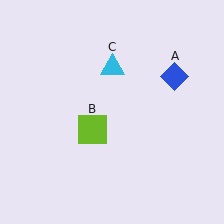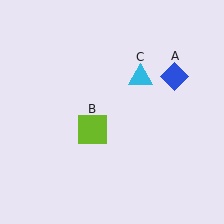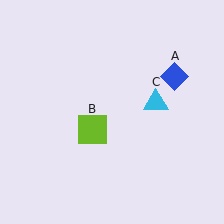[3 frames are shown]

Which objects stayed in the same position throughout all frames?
Blue diamond (object A) and lime square (object B) remained stationary.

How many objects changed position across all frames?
1 object changed position: cyan triangle (object C).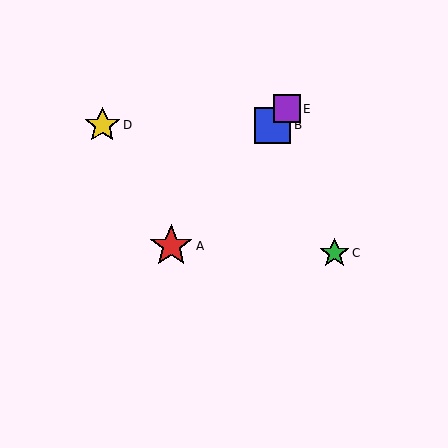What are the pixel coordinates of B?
Object B is at (273, 125).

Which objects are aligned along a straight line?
Objects A, B, E are aligned along a straight line.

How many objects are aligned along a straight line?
3 objects (A, B, E) are aligned along a straight line.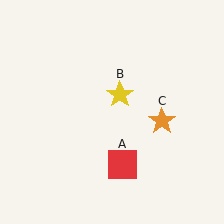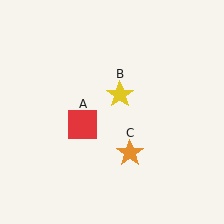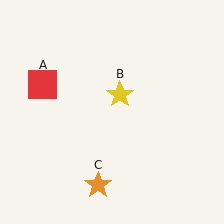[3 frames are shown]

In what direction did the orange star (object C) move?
The orange star (object C) moved down and to the left.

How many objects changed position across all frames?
2 objects changed position: red square (object A), orange star (object C).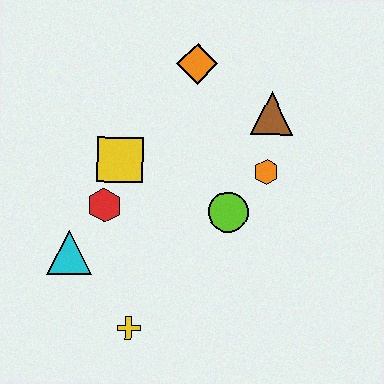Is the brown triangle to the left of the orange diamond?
No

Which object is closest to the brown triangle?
The orange hexagon is closest to the brown triangle.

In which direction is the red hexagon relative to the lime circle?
The red hexagon is to the left of the lime circle.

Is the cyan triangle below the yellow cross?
No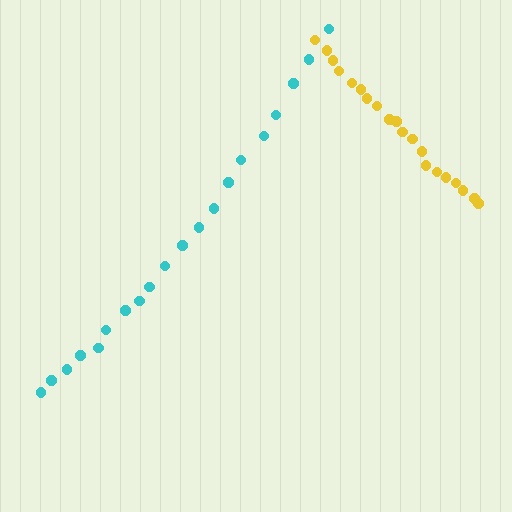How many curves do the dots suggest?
There are 2 distinct paths.